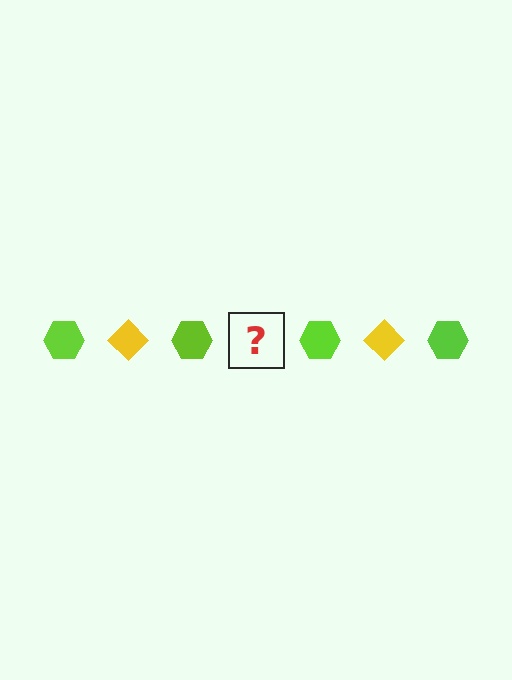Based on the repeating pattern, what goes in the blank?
The blank should be a yellow diamond.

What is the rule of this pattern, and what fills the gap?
The rule is that the pattern alternates between lime hexagon and yellow diamond. The gap should be filled with a yellow diamond.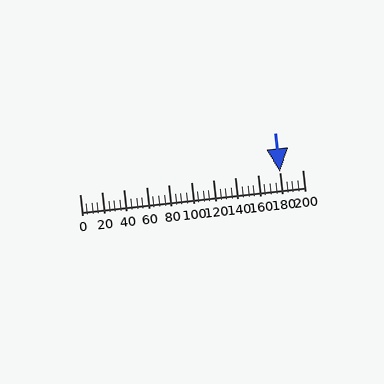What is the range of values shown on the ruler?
The ruler shows values from 0 to 200.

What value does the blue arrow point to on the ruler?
The blue arrow points to approximately 180.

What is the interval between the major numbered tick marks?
The major tick marks are spaced 20 units apart.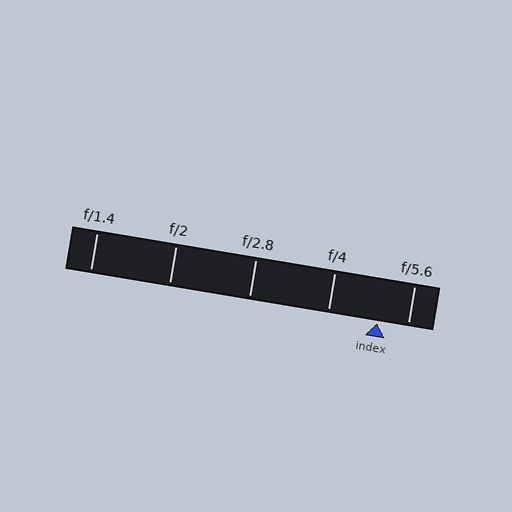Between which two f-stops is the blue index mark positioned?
The index mark is between f/4 and f/5.6.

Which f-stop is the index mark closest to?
The index mark is closest to f/5.6.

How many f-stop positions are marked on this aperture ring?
There are 5 f-stop positions marked.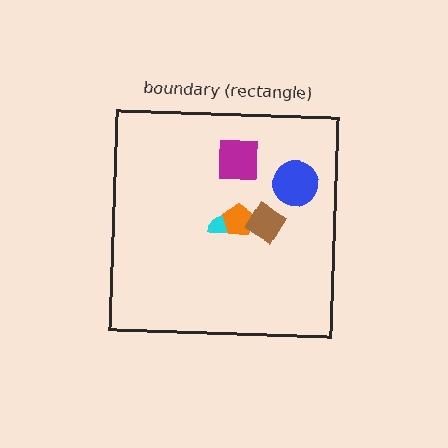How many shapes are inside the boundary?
5 inside, 0 outside.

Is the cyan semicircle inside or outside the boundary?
Inside.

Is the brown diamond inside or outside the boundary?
Inside.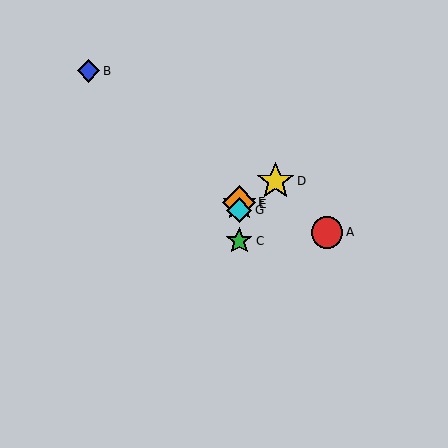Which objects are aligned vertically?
Objects C, E, F, G are aligned vertically.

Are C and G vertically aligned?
Yes, both are at x≈239.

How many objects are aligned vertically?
4 objects (C, E, F, G) are aligned vertically.